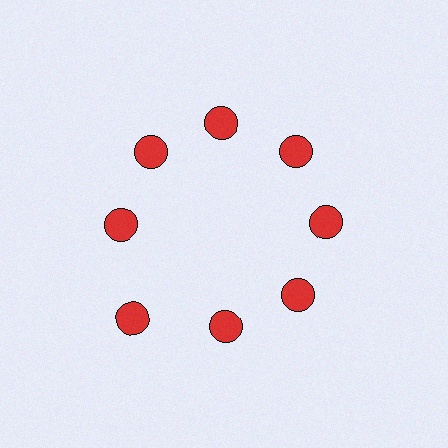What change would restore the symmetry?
The symmetry would be restored by moving it inward, back onto the ring so that all 8 circles sit at equal angles and equal distance from the center.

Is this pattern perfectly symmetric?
No. The 8 red circles are arranged in a ring, but one element near the 8 o'clock position is pushed outward from the center, breaking the 8-fold rotational symmetry.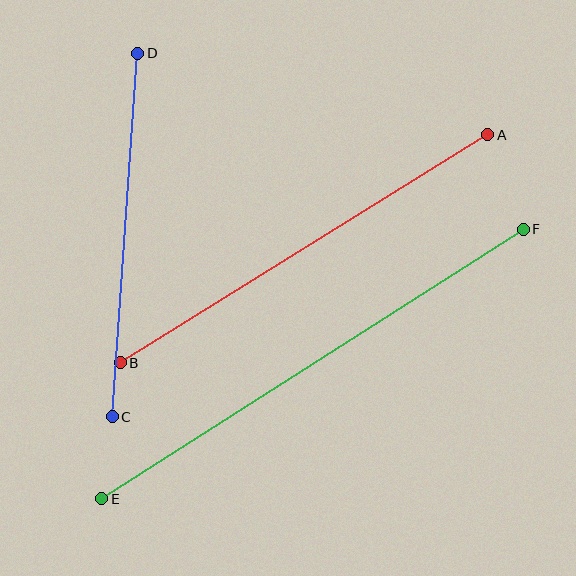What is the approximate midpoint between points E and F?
The midpoint is at approximately (312, 364) pixels.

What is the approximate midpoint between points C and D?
The midpoint is at approximately (125, 235) pixels.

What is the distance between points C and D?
The distance is approximately 364 pixels.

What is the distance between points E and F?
The distance is approximately 500 pixels.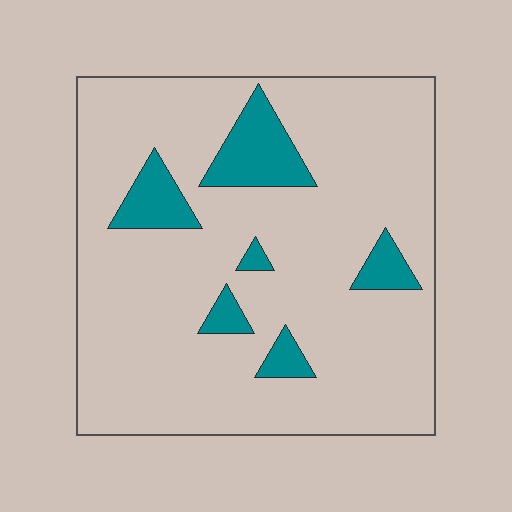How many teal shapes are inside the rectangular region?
6.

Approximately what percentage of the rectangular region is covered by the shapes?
Approximately 15%.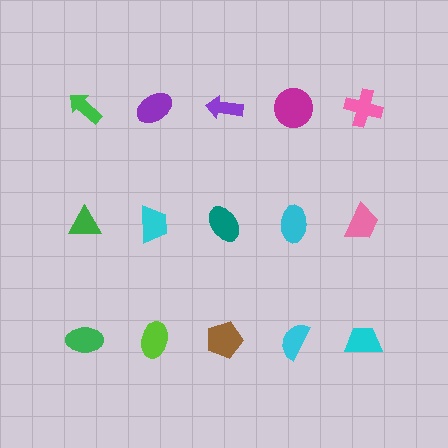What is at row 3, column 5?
A cyan trapezoid.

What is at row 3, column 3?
A brown pentagon.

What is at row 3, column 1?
A green ellipse.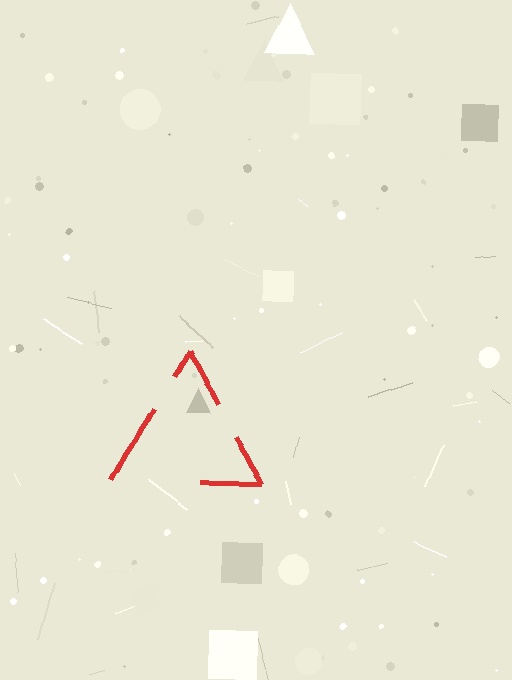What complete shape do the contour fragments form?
The contour fragments form a triangle.